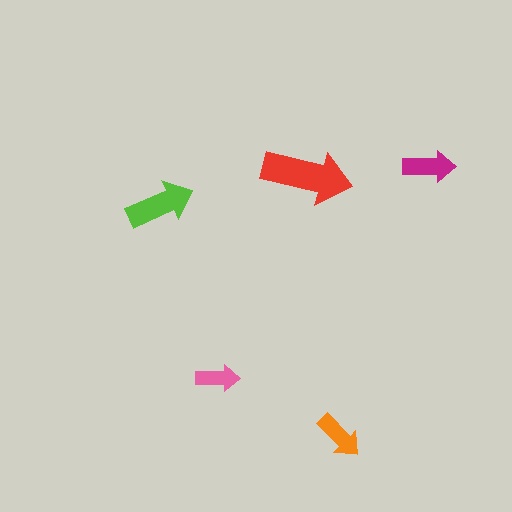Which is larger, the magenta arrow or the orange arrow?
The magenta one.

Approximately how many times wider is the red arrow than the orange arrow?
About 2 times wider.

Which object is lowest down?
The orange arrow is bottommost.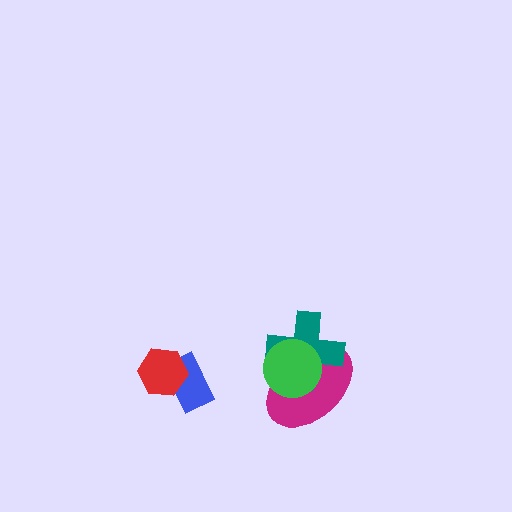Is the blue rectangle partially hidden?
Yes, it is partially covered by another shape.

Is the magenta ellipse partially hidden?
Yes, it is partially covered by another shape.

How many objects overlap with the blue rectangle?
1 object overlaps with the blue rectangle.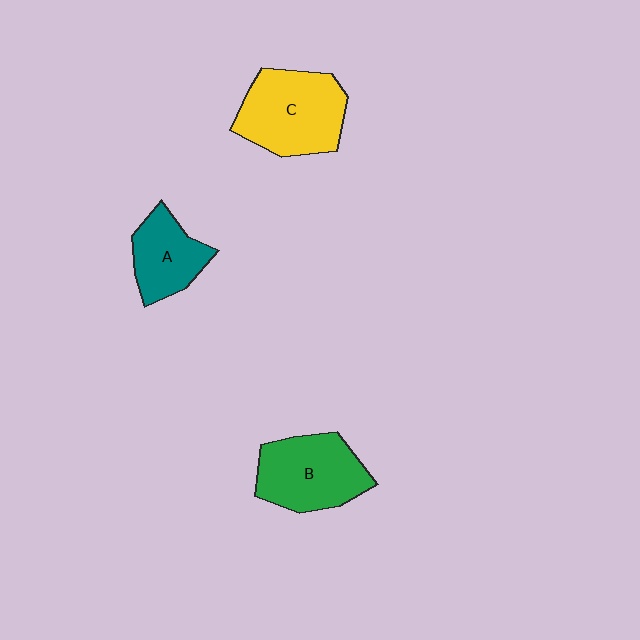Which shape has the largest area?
Shape C (yellow).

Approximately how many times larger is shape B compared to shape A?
Approximately 1.4 times.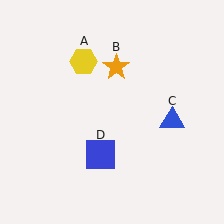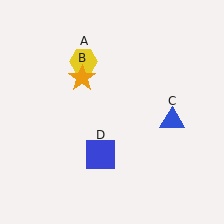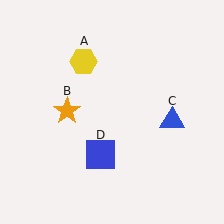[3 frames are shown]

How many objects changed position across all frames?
1 object changed position: orange star (object B).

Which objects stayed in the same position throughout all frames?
Yellow hexagon (object A) and blue triangle (object C) and blue square (object D) remained stationary.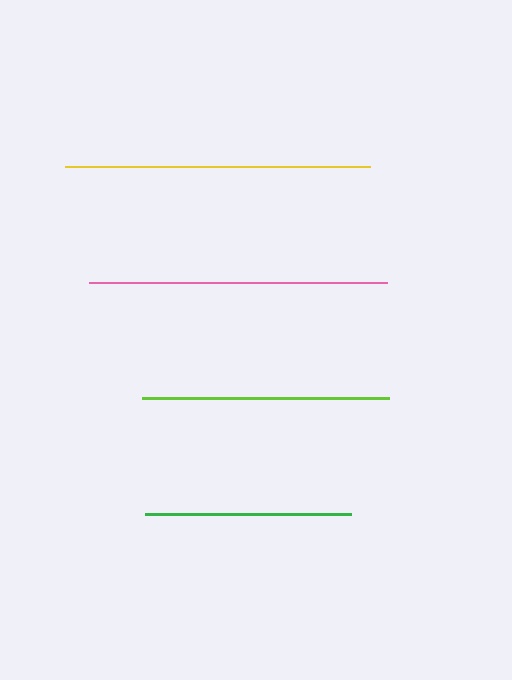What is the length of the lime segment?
The lime segment is approximately 247 pixels long.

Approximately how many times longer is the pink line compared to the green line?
The pink line is approximately 1.4 times the length of the green line.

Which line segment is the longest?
The yellow line is the longest at approximately 305 pixels.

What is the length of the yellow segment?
The yellow segment is approximately 305 pixels long.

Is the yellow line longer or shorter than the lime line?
The yellow line is longer than the lime line.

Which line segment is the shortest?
The green line is the shortest at approximately 206 pixels.